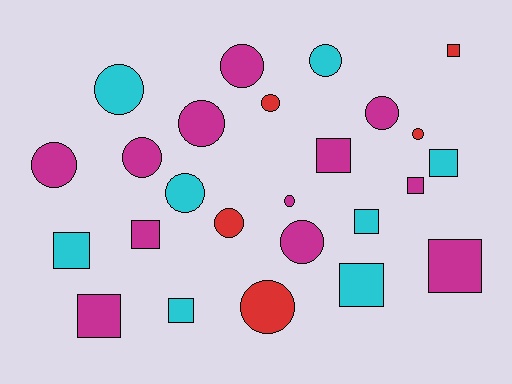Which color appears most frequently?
Magenta, with 12 objects.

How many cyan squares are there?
There are 5 cyan squares.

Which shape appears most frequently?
Circle, with 14 objects.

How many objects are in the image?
There are 25 objects.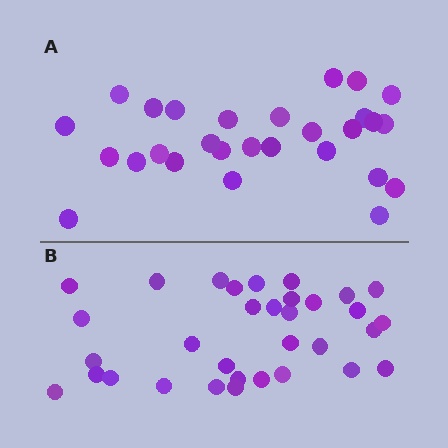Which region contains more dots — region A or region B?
Region B (the bottom region) has more dots.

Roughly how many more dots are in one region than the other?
Region B has about 5 more dots than region A.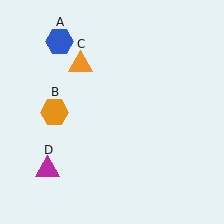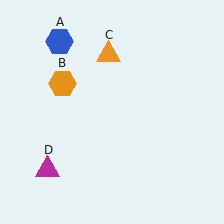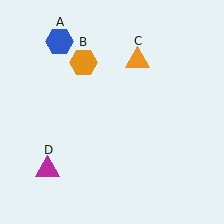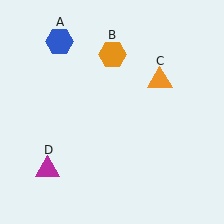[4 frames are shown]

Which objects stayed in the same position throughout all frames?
Blue hexagon (object A) and magenta triangle (object D) remained stationary.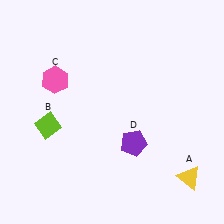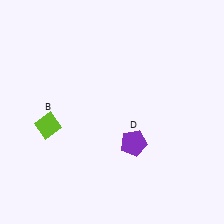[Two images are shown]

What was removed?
The yellow triangle (A), the pink hexagon (C) were removed in Image 2.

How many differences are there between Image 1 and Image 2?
There are 2 differences between the two images.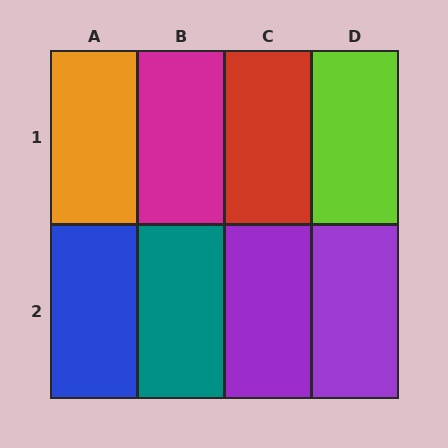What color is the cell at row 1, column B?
Magenta.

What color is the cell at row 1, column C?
Red.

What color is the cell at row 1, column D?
Lime.